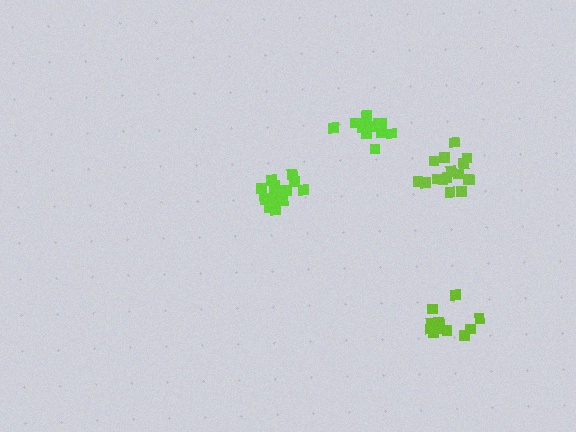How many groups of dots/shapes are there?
There are 4 groups.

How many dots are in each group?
Group 1: 16 dots, Group 2: 16 dots, Group 3: 11 dots, Group 4: 11 dots (54 total).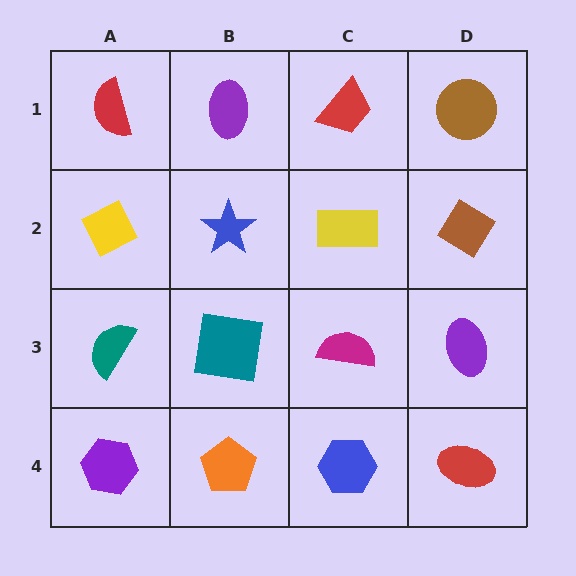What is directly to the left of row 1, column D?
A red trapezoid.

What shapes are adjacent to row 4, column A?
A teal semicircle (row 3, column A), an orange pentagon (row 4, column B).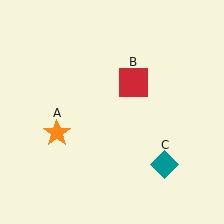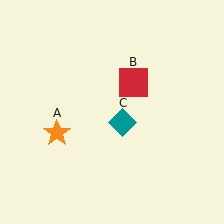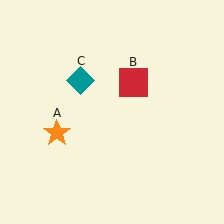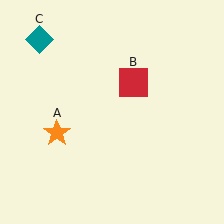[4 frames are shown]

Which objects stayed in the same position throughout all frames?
Orange star (object A) and red square (object B) remained stationary.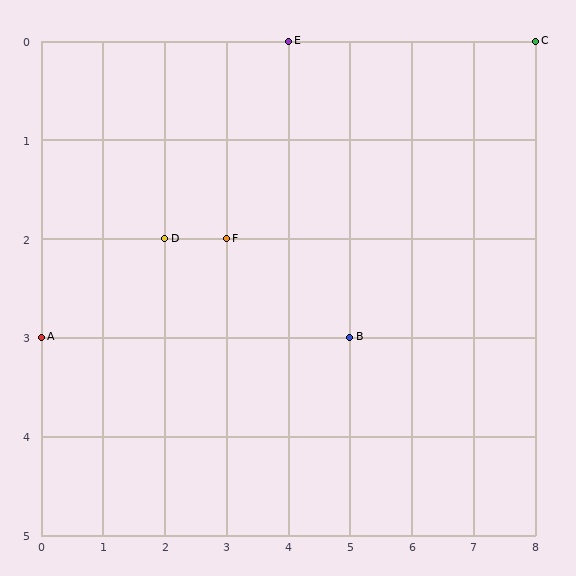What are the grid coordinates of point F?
Point F is at grid coordinates (3, 2).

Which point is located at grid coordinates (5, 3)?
Point B is at (5, 3).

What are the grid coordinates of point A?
Point A is at grid coordinates (0, 3).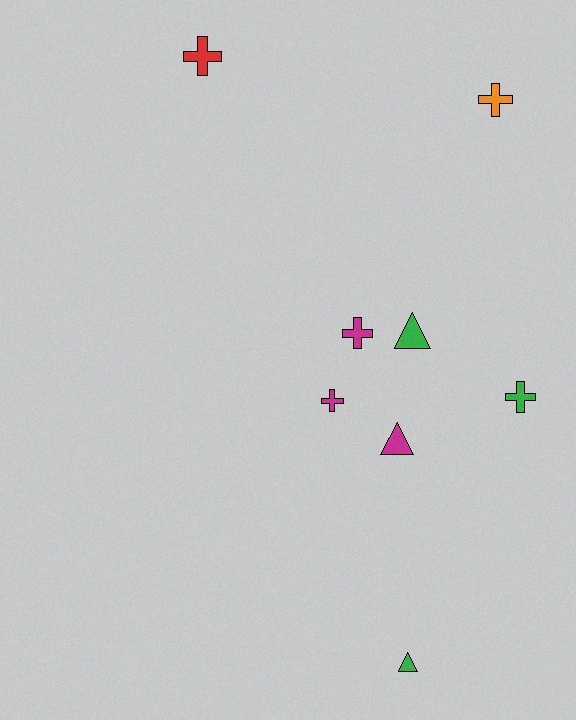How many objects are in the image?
There are 8 objects.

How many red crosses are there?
There is 1 red cross.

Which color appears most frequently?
Green, with 3 objects.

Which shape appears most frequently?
Cross, with 5 objects.